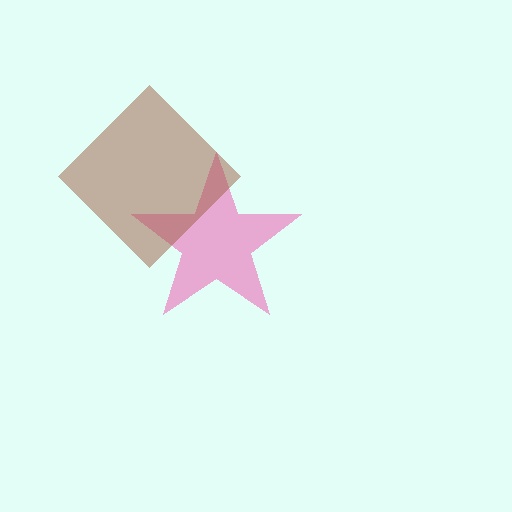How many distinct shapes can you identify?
There are 2 distinct shapes: a pink star, a brown diamond.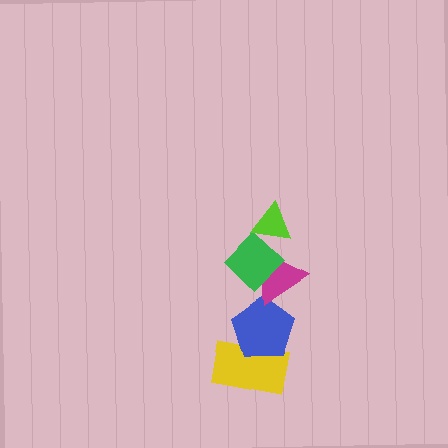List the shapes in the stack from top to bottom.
From top to bottom: the lime triangle, the green diamond, the magenta triangle, the blue pentagon, the yellow rectangle.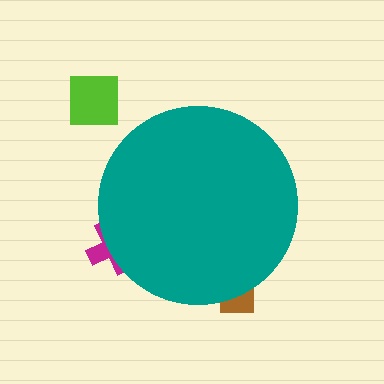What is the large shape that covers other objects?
A teal circle.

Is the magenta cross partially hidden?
Yes, the magenta cross is partially hidden behind the teal circle.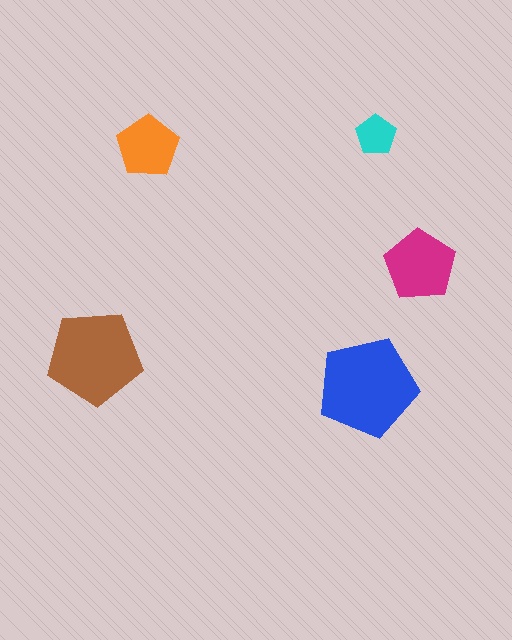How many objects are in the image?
There are 5 objects in the image.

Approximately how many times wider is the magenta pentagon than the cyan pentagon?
About 2 times wider.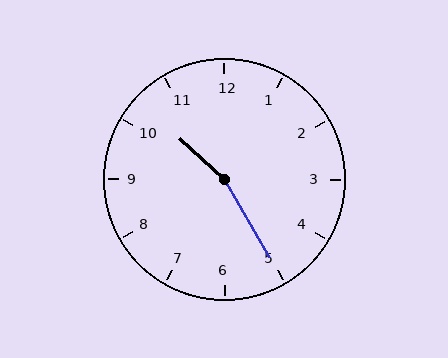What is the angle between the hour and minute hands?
Approximately 162 degrees.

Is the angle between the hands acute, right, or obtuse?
It is obtuse.